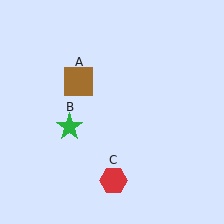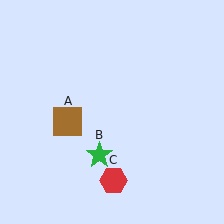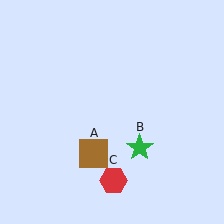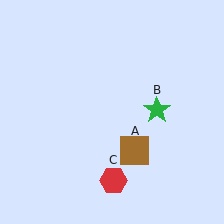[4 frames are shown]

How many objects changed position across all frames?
2 objects changed position: brown square (object A), green star (object B).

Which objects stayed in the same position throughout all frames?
Red hexagon (object C) remained stationary.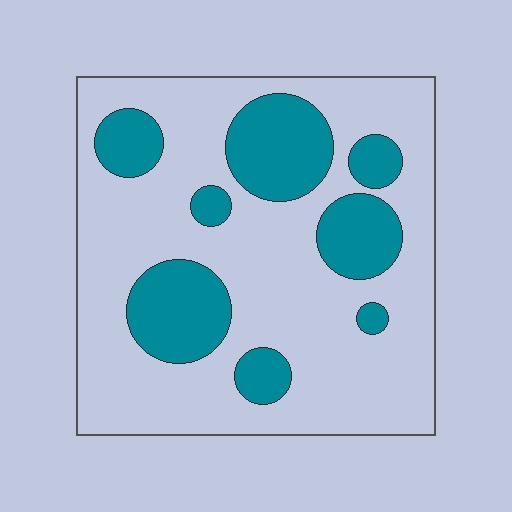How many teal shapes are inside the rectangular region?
8.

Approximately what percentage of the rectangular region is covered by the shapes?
Approximately 25%.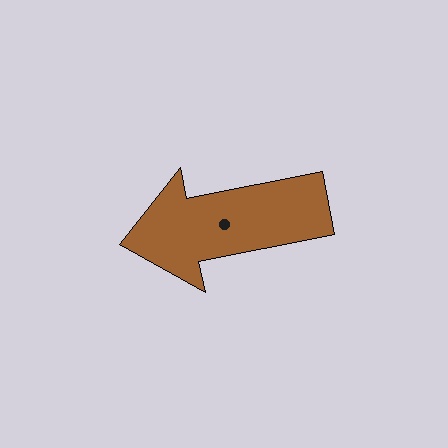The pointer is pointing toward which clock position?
Roughly 9 o'clock.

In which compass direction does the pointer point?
West.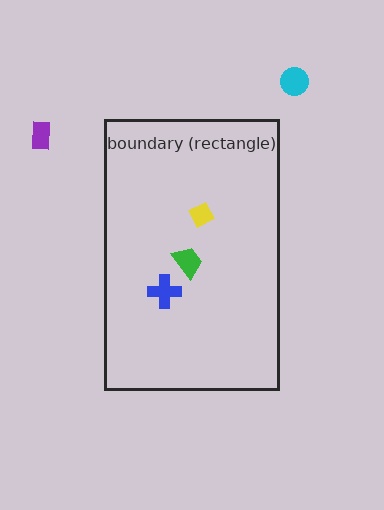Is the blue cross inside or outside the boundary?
Inside.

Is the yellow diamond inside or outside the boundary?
Inside.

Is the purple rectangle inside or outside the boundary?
Outside.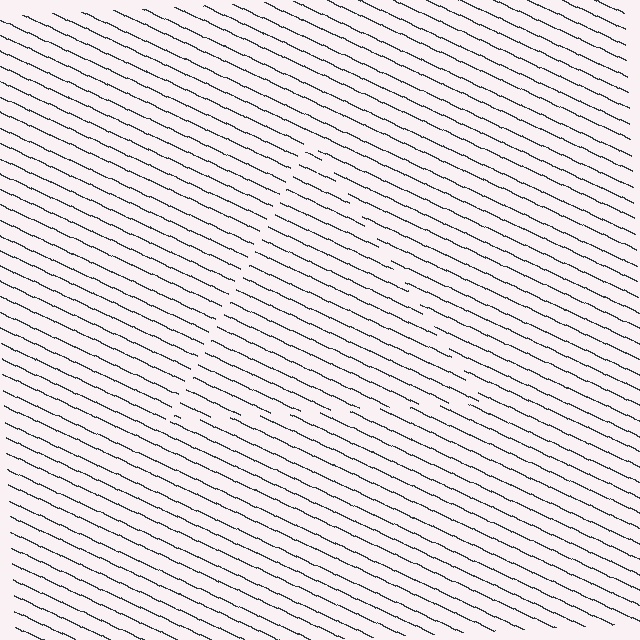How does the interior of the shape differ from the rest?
The interior of the shape contains the same grating, shifted by half a period — the contour is defined by the phase discontinuity where line-ends from the inner and outer gratings abut.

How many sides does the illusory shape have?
3 sides — the line-ends trace a triangle.